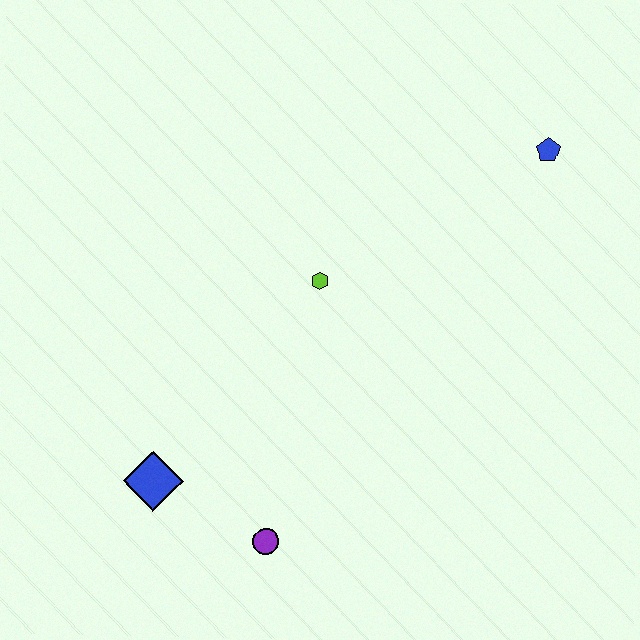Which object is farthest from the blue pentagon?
The blue diamond is farthest from the blue pentagon.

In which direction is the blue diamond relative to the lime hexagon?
The blue diamond is below the lime hexagon.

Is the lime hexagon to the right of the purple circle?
Yes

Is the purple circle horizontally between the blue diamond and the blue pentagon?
Yes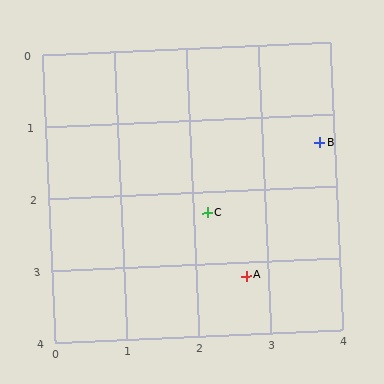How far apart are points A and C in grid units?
Points A and C are about 1.0 grid units apart.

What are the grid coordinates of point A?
Point A is at approximately (2.7, 3.2).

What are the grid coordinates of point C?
Point C is at approximately (2.2, 2.3).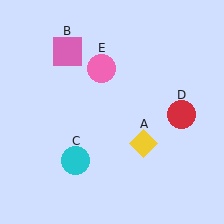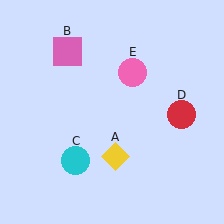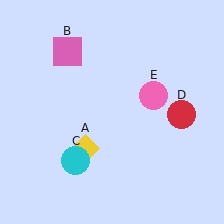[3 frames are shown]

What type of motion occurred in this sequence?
The yellow diamond (object A), pink circle (object E) rotated clockwise around the center of the scene.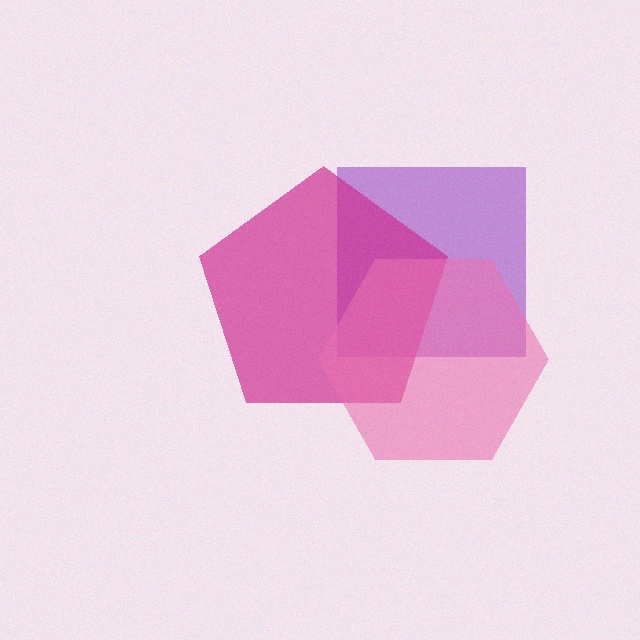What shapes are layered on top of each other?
The layered shapes are: a purple square, a magenta pentagon, a pink hexagon.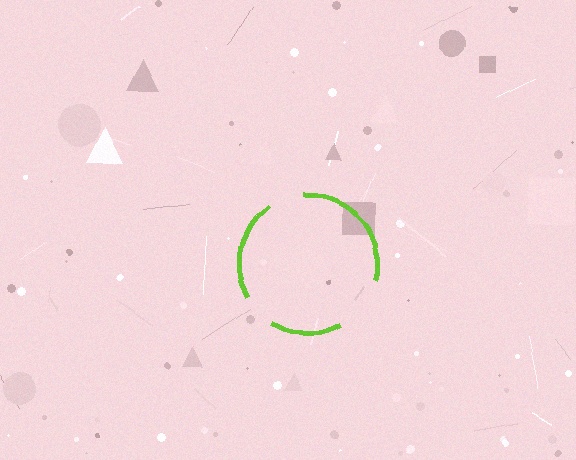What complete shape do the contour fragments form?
The contour fragments form a circle.